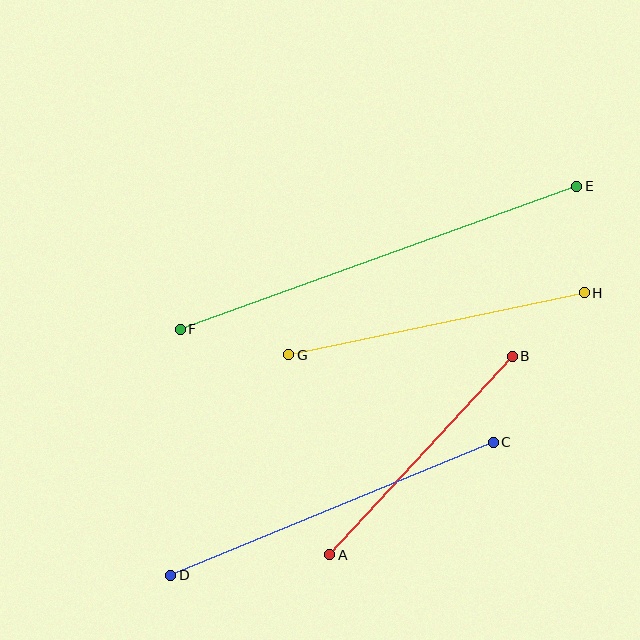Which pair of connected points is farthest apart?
Points E and F are farthest apart.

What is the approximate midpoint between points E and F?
The midpoint is at approximately (379, 258) pixels.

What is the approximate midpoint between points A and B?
The midpoint is at approximately (421, 455) pixels.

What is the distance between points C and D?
The distance is approximately 349 pixels.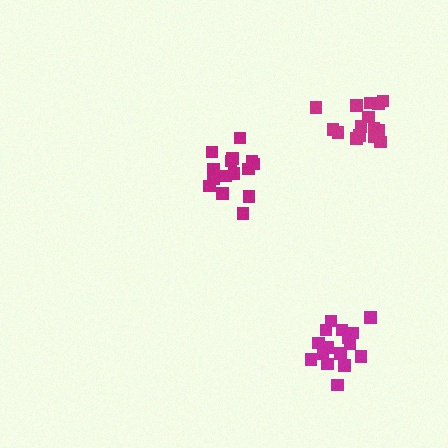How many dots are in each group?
Group 1: 15 dots, Group 2: 15 dots, Group 3: 17 dots (47 total).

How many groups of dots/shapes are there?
There are 3 groups.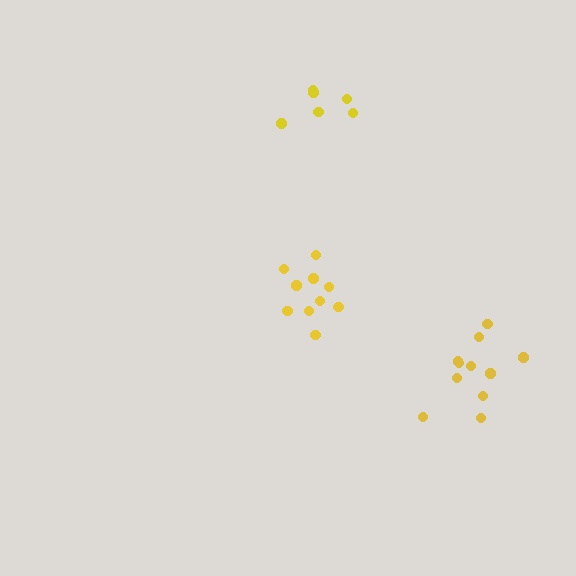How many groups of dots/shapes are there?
There are 3 groups.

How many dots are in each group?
Group 1: 10 dots, Group 2: 6 dots, Group 3: 11 dots (27 total).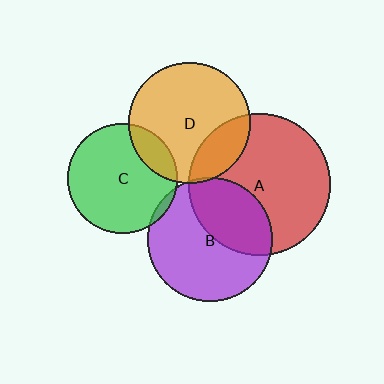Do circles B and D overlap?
Yes.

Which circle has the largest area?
Circle A (red).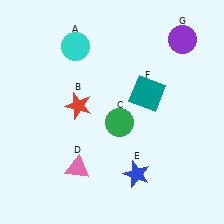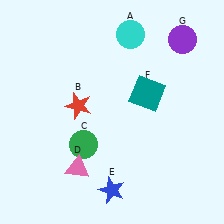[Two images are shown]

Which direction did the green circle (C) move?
The green circle (C) moved left.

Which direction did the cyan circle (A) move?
The cyan circle (A) moved right.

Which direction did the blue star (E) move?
The blue star (E) moved left.